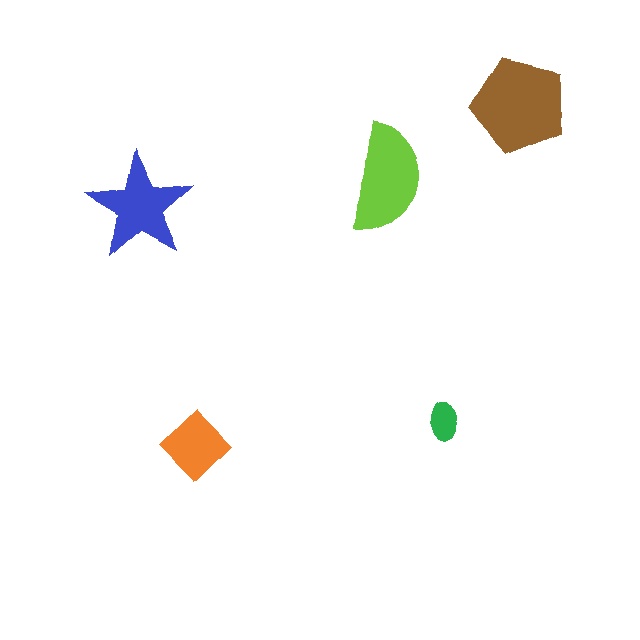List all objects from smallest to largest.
The green ellipse, the orange diamond, the blue star, the lime semicircle, the brown pentagon.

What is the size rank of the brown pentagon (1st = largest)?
1st.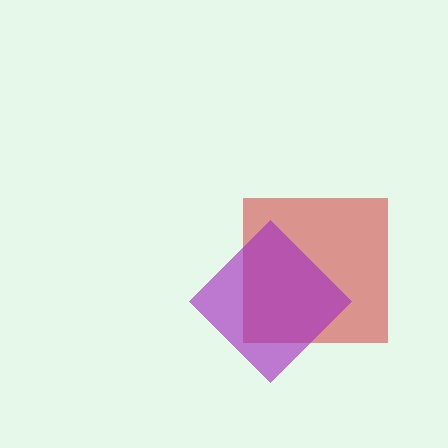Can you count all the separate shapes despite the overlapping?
Yes, there are 2 separate shapes.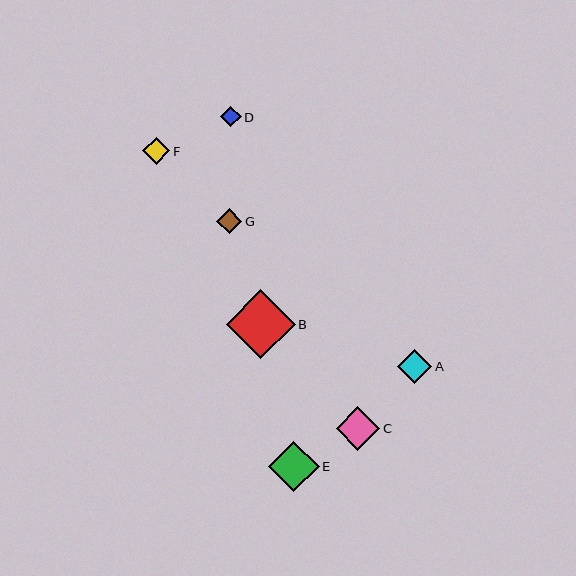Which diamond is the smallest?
Diamond D is the smallest with a size of approximately 21 pixels.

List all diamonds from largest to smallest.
From largest to smallest: B, E, C, A, F, G, D.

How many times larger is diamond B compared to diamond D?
Diamond B is approximately 3.4 times the size of diamond D.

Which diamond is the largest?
Diamond B is the largest with a size of approximately 69 pixels.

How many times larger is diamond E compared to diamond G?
Diamond E is approximately 2.0 times the size of diamond G.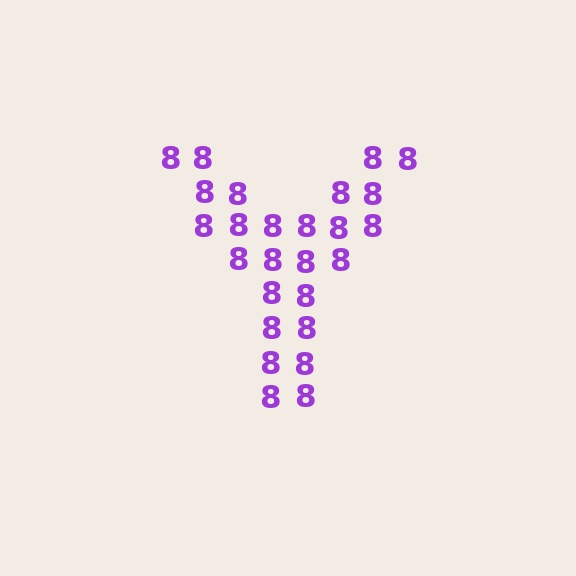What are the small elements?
The small elements are digit 8's.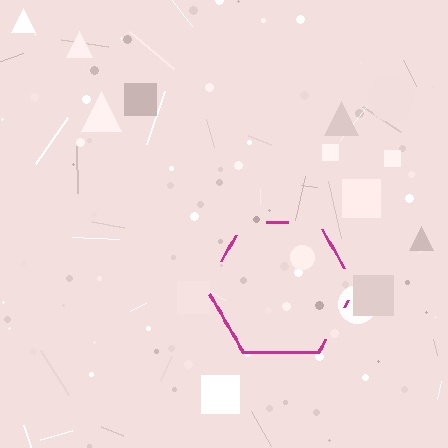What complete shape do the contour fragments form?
The contour fragments form a hexagon.